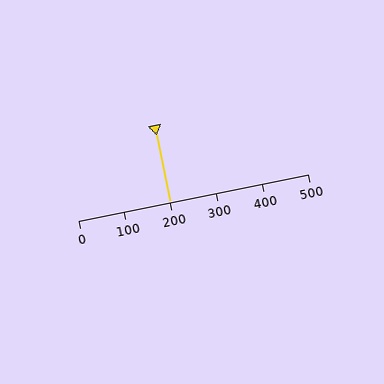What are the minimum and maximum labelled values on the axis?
The axis runs from 0 to 500.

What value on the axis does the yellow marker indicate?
The marker indicates approximately 200.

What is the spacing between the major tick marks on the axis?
The major ticks are spaced 100 apart.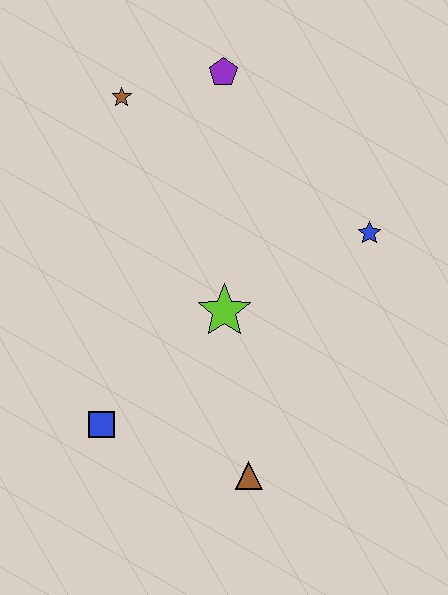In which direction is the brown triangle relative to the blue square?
The brown triangle is to the right of the blue square.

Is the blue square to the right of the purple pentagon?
No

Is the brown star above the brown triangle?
Yes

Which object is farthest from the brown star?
The brown triangle is farthest from the brown star.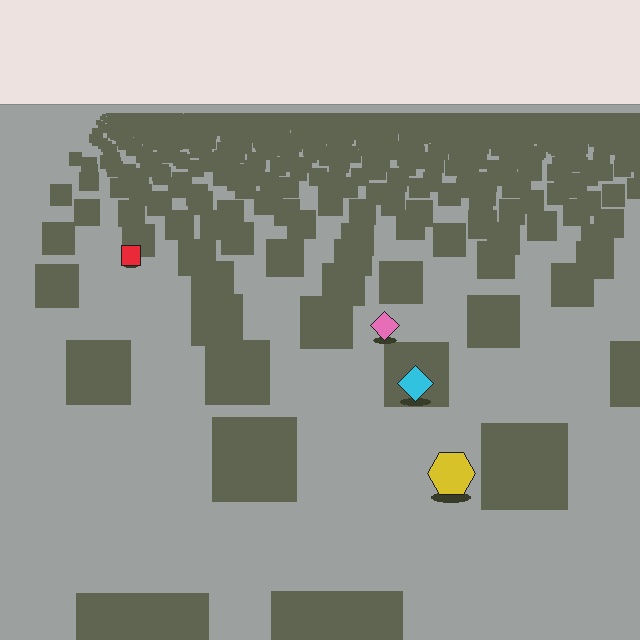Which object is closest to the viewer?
The yellow hexagon is closest. The texture marks near it are larger and more spread out.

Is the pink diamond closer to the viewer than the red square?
Yes. The pink diamond is closer — you can tell from the texture gradient: the ground texture is coarser near it.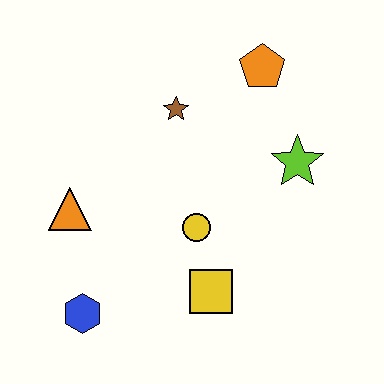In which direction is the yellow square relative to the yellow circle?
The yellow square is below the yellow circle.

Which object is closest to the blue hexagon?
The orange triangle is closest to the blue hexagon.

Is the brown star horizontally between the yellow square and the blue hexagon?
Yes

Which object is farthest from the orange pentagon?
The blue hexagon is farthest from the orange pentagon.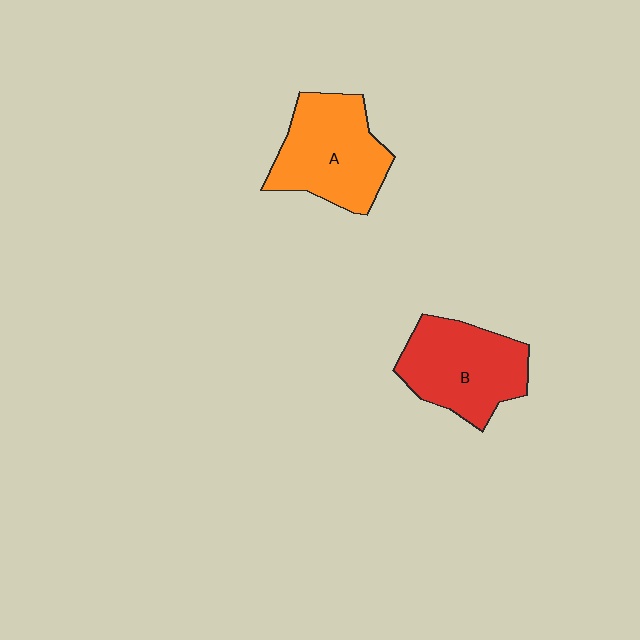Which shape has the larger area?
Shape A (orange).